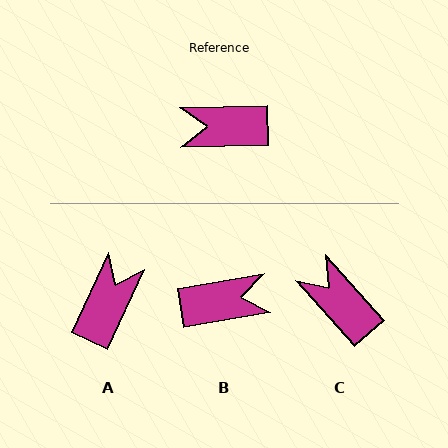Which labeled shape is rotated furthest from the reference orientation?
B, about 172 degrees away.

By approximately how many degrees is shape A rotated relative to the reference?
Approximately 116 degrees clockwise.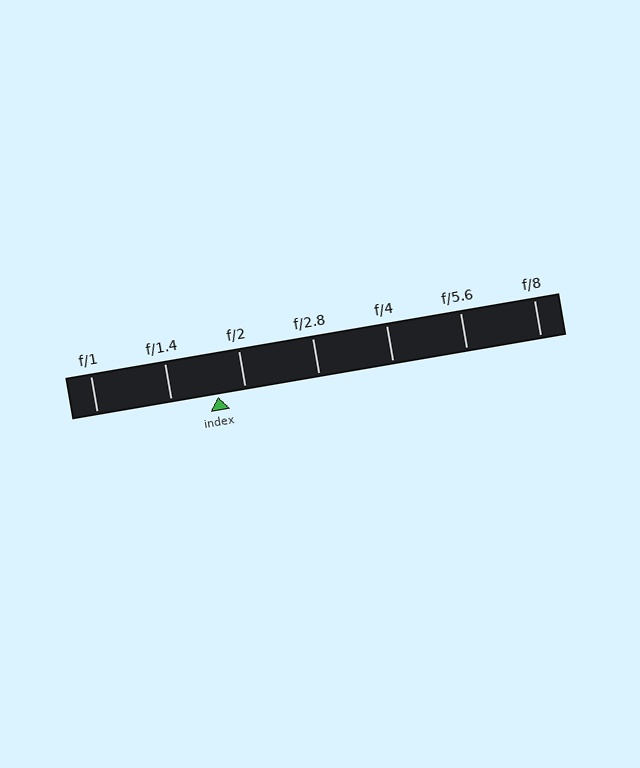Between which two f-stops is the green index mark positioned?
The index mark is between f/1.4 and f/2.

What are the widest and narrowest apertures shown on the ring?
The widest aperture shown is f/1 and the narrowest is f/8.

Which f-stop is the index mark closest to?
The index mark is closest to f/2.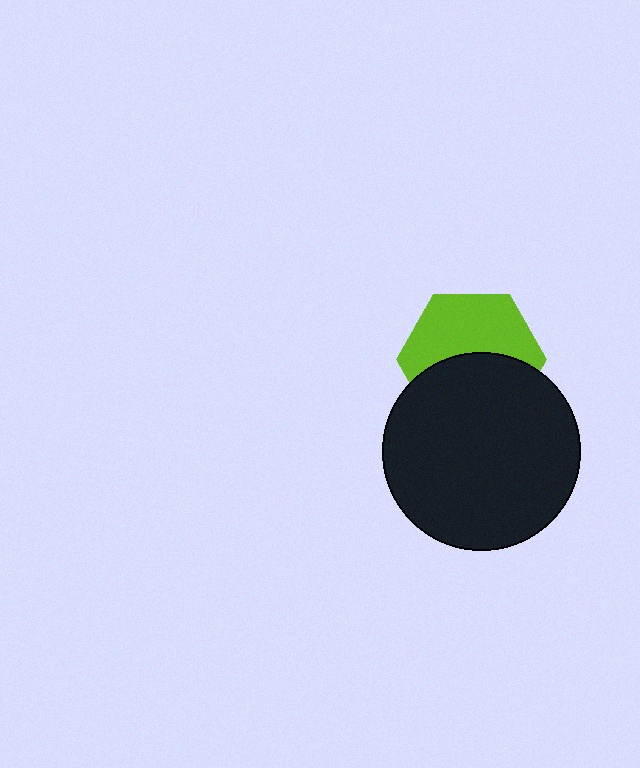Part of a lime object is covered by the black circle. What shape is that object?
It is a hexagon.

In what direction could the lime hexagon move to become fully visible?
The lime hexagon could move up. That would shift it out from behind the black circle entirely.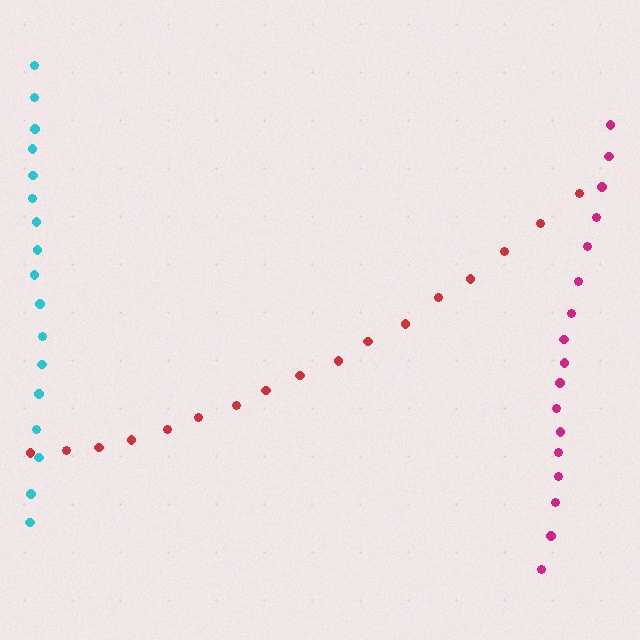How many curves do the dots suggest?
There are 3 distinct paths.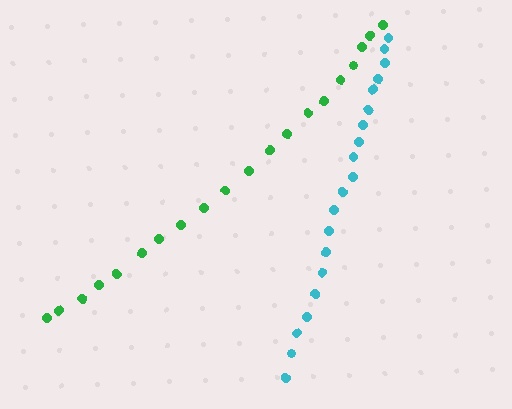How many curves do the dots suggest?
There are 2 distinct paths.